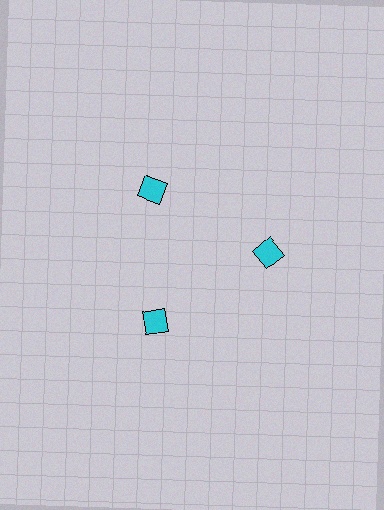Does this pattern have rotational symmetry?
Yes, this pattern has 3-fold rotational symmetry. It looks the same after rotating 120 degrees around the center.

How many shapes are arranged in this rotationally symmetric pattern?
There are 3 shapes, arranged in 3 groups of 1.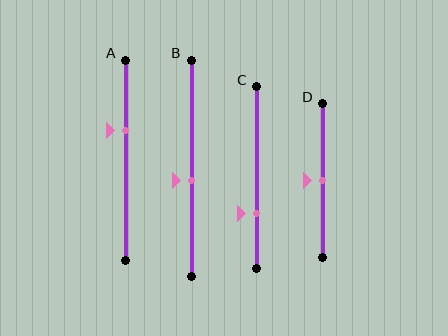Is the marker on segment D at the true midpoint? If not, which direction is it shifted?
Yes, the marker on segment D is at the true midpoint.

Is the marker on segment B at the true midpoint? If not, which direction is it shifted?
No, the marker on segment B is shifted downward by about 6% of the segment length.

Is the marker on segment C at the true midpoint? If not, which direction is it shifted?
No, the marker on segment C is shifted downward by about 20% of the segment length.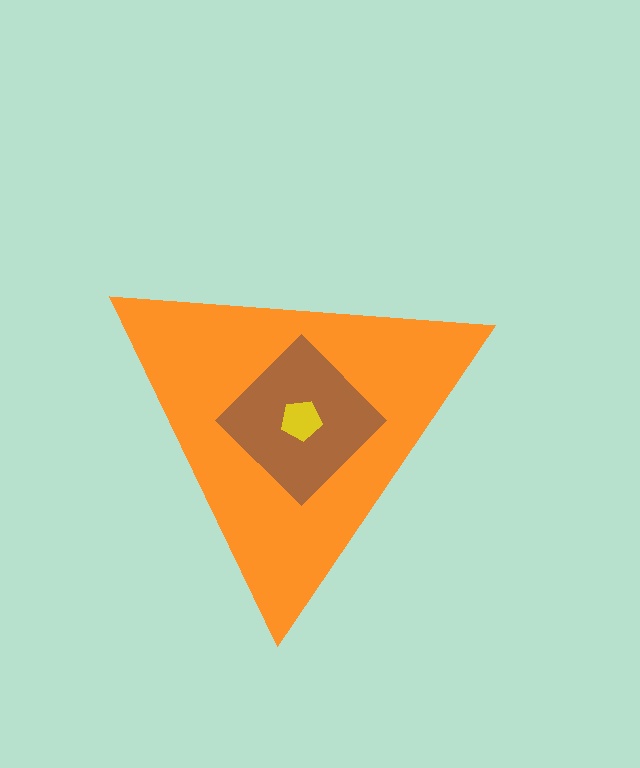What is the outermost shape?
The orange triangle.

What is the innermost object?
The yellow pentagon.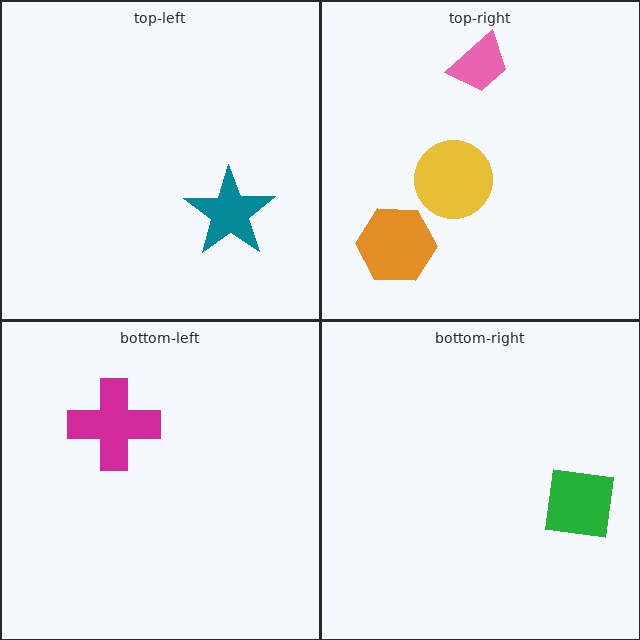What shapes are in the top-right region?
The yellow circle, the orange hexagon, the pink trapezoid.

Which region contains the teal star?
The top-left region.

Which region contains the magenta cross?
The bottom-left region.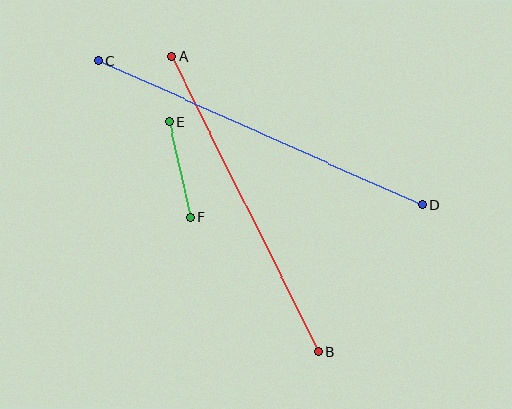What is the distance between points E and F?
The distance is approximately 97 pixels.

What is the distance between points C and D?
The distance is approximately 355 pixels.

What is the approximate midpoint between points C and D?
The midpoint is at approximately (260, 133) pixels.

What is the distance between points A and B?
The distance is approximately 329 pixels.